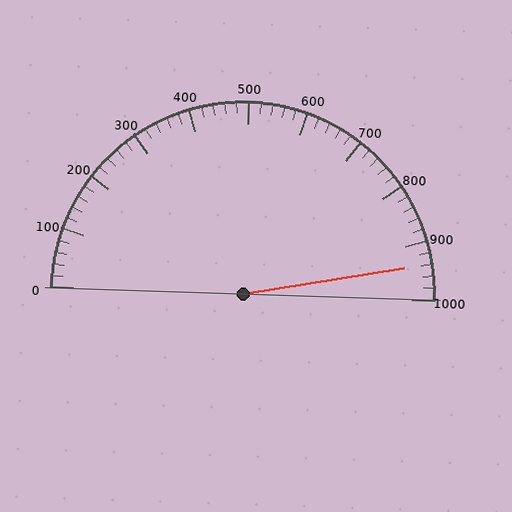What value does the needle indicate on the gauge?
The needle indicates approximately 940.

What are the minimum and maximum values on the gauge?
The gauge ranges from 0 to 1000.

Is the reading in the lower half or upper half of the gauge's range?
The reading is in the upper half of the range (0 to 1000).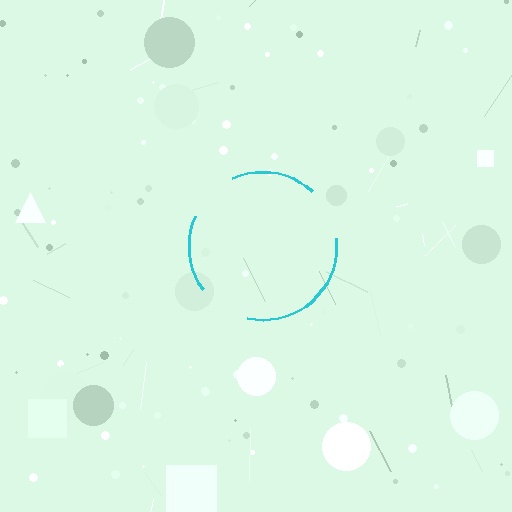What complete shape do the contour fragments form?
The contour fragments form a circle.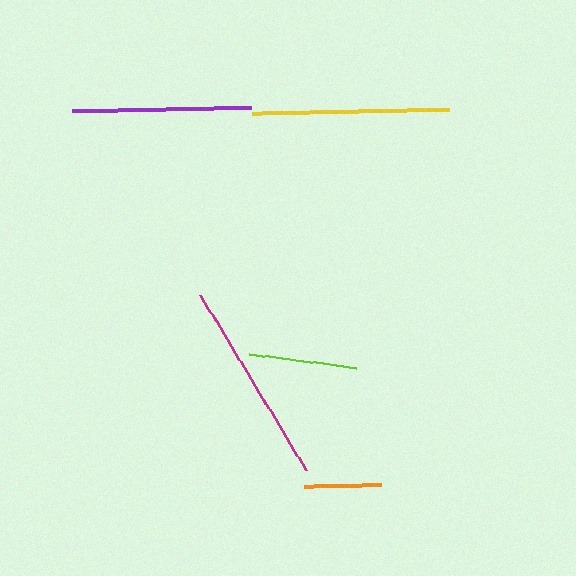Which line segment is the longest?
The magenta line is the longest at approximately 204 pixels.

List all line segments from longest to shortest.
From longest to shortest: magenta, yellow, purple, lime, orange.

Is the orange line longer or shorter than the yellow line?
The yellow line is longer than the orange line.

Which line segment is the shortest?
The orange line is the shortest at approximately 77 pixels.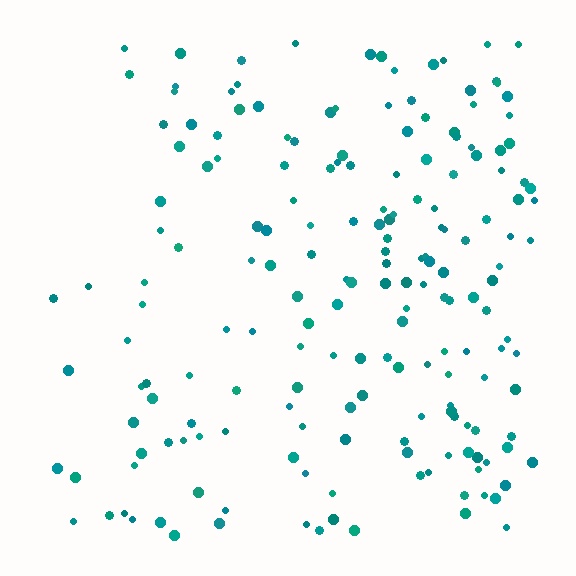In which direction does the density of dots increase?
From left to right, with the right side densest.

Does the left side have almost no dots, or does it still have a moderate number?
Still a moderate number, just noticeably fewer than the right.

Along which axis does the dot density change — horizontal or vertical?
Horizontal.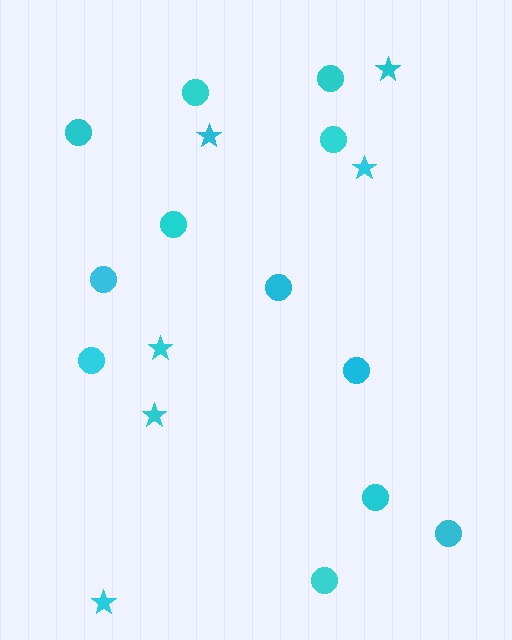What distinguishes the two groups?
There are 2 groups: one group of circles (12) and one group of stars (6).